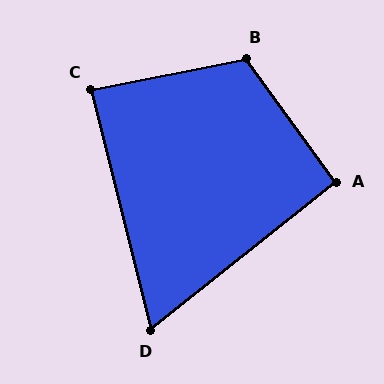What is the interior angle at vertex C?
Approximately 87 degrees (approximately right).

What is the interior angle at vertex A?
Approximately 93 degrees (approximately right).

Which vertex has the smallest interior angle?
D, at approximately 66 degrees.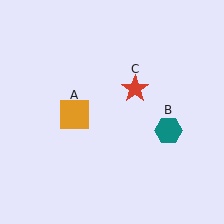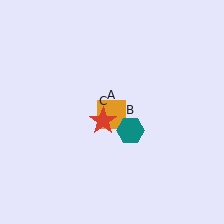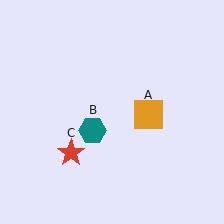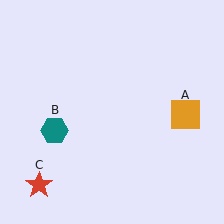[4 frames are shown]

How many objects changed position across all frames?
3 objects changed position: orange square (object A), teal hexagon (object B), red star (object C).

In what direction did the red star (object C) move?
The red star (object C) moved down and to the left.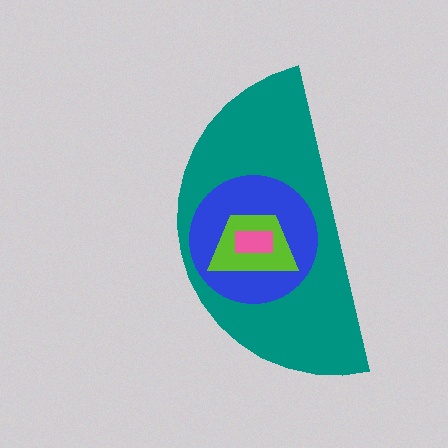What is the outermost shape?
The teal semicircle.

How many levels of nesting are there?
4.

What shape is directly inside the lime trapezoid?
The pink rectangle.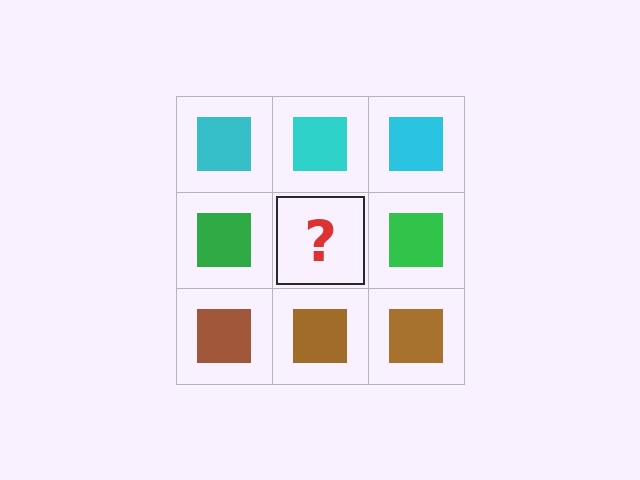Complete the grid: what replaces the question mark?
The question mark should be replaced with a green square.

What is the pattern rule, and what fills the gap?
The rule is that each row has a consistent color. The gap should be filled with a green square.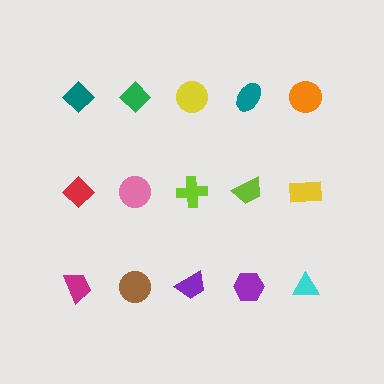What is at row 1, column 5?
An orange circle.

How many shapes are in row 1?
5 shapes.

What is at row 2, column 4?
A lime trapezoid.